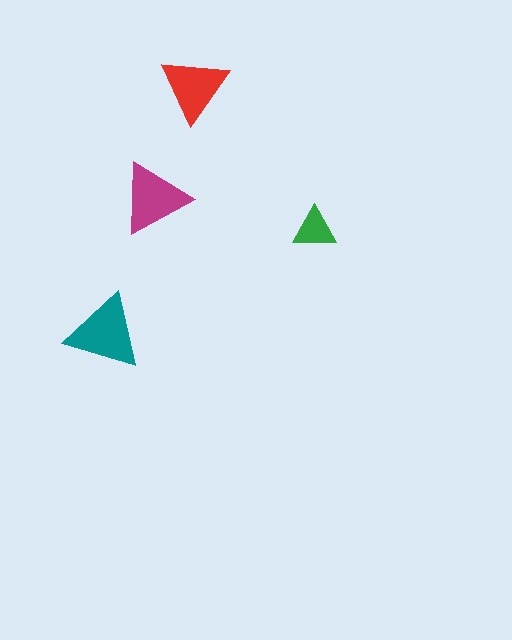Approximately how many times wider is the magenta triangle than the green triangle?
About 1.5 times wider.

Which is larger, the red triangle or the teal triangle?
The teal one.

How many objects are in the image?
There are 4 objects in the image.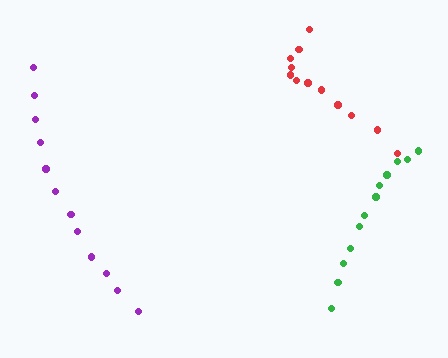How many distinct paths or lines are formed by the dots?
There are 3 distinct paths.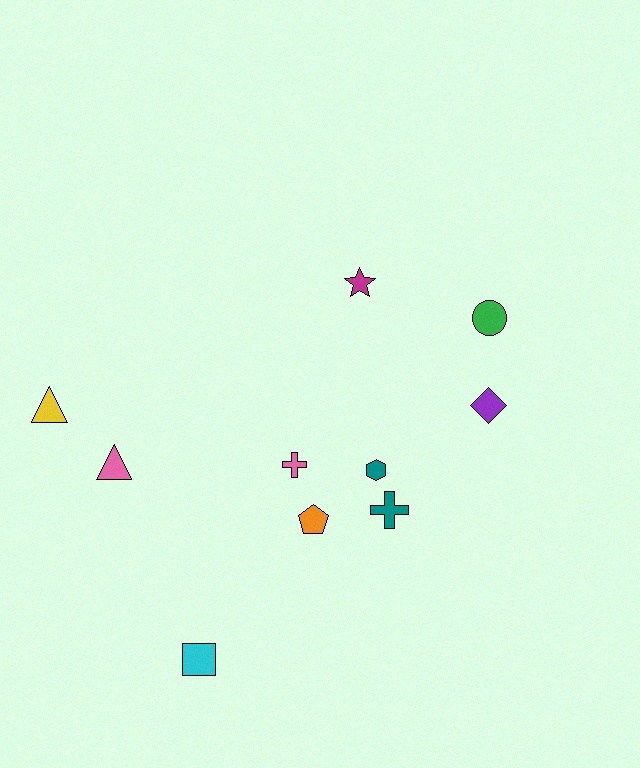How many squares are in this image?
There is 1 square.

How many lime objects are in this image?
There are no lime objects.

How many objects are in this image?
There are 10 objects.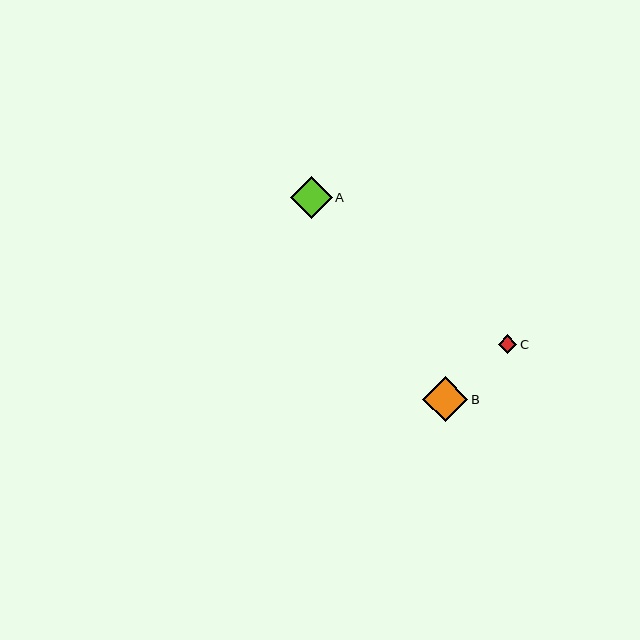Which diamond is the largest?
Diamond B is the largest with a size of approximately 45 pixels.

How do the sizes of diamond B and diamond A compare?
Diamond B and diamond A are approximately the same size.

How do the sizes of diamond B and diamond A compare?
Diamond B and diamond A are approximately the same size.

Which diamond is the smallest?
Diamond C is the smallest with a size of approximately 19 pixels.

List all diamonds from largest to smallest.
From largest to smallest: B, A, C.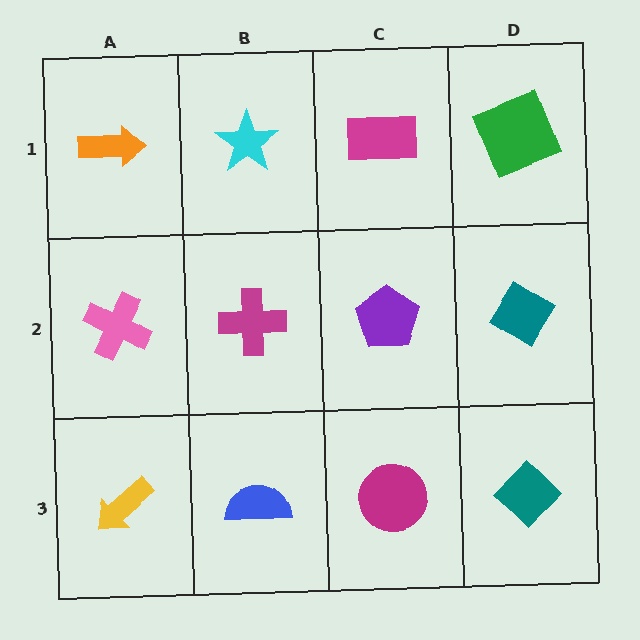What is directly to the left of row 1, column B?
An orange arrow.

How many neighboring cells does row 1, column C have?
3.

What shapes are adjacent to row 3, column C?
A purple pentagon (row 2, column C), a blue semicircle (row 3, column B), a teal diamond (row 3, column D).